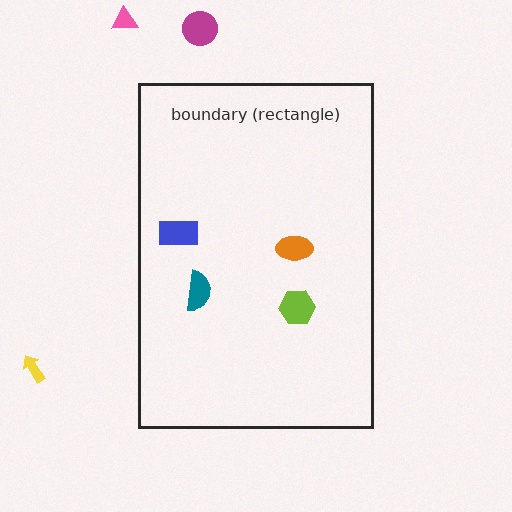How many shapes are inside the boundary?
4 inside, 3 outside.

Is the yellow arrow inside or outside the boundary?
Outside.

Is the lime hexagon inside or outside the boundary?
Inside.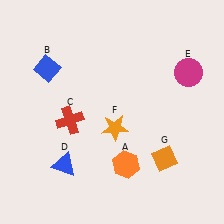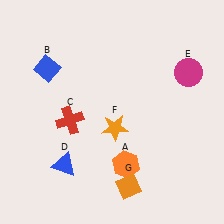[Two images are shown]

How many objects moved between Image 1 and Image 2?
1 object moved between the two images.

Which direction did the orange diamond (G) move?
The orange diamond (G) moved left.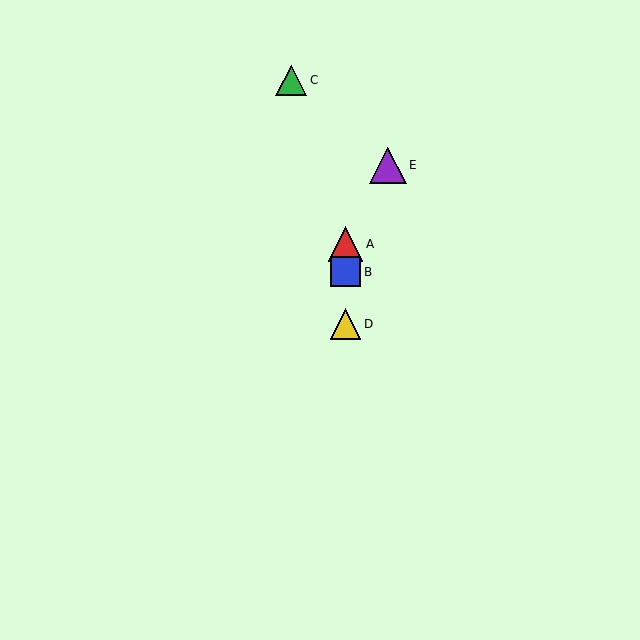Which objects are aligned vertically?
Objects A, B, D are aligned vertically.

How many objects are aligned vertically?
3 objects (A, B, D) are aligned vertically.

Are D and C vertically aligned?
No, D is at x≈346 and C is at x≈291.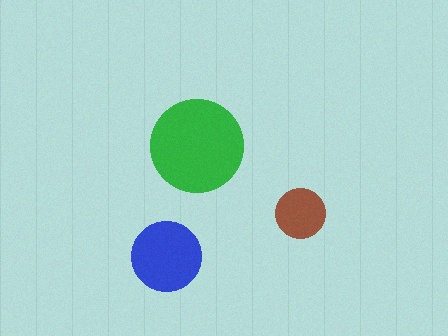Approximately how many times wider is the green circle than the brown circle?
About 2 times wider.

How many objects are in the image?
There are 3 objects in the image.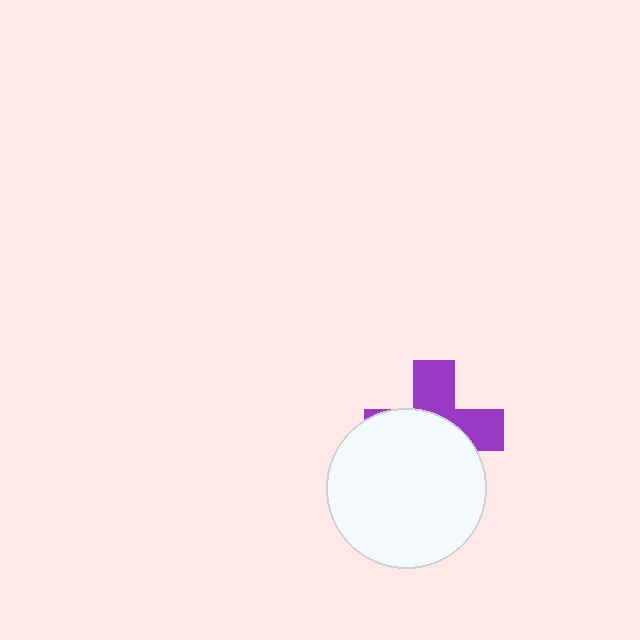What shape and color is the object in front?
The object in front is a white circle.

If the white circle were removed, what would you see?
You would see the complete purple cross.